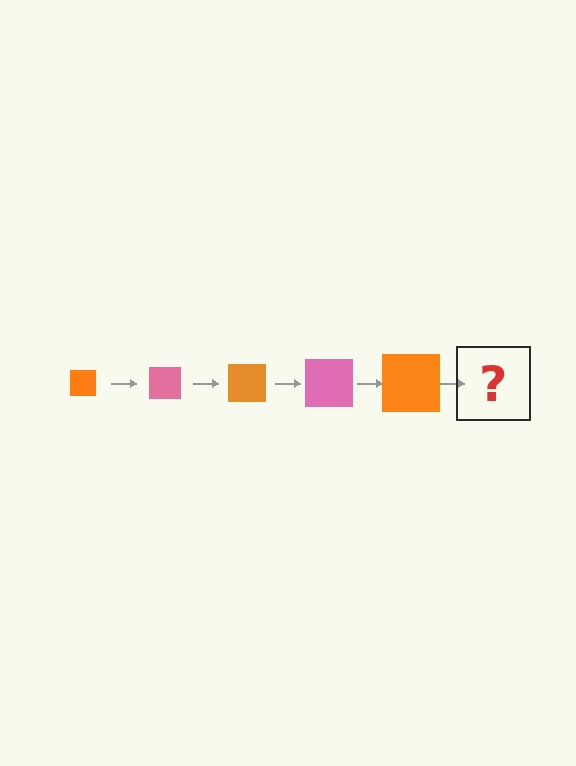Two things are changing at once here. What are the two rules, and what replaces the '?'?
The two rules are that the square grows larger each step and the color cycles through orange and pink. The '?' should be a pink square, larger than the previous one.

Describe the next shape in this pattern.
It should be a pink square, larger than the previous one.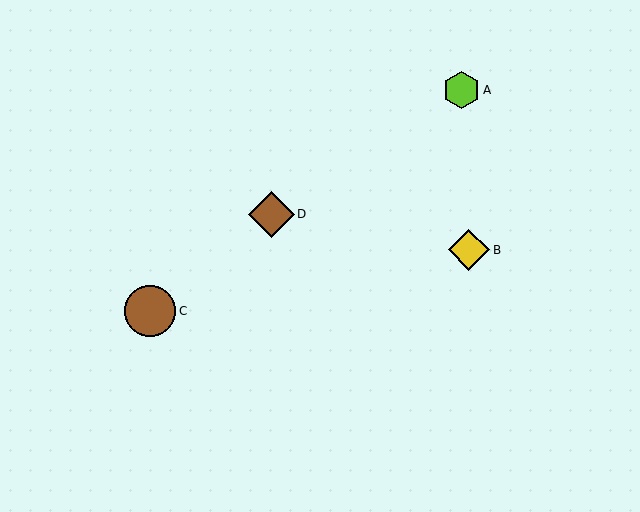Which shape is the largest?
The brown circle (labeled C) is the largest.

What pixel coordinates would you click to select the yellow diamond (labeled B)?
Click at (469, 250) to select the yellow diamond B.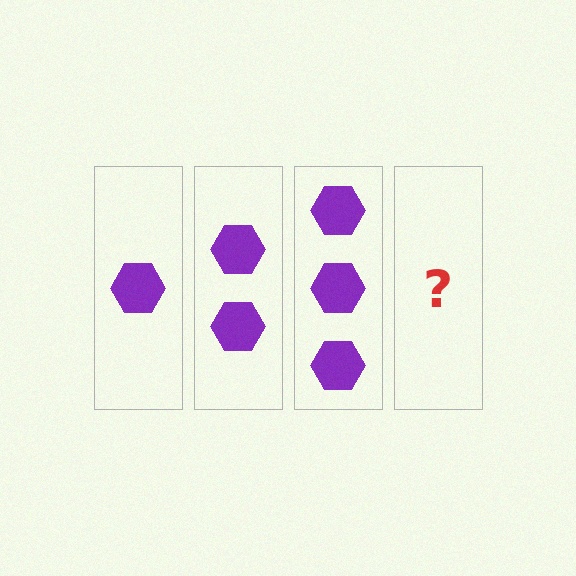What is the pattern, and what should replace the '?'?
The pattern is that each step adds one more hexagon. The '?' should be 4 hexagons.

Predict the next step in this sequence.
The next step is 4 hexagons.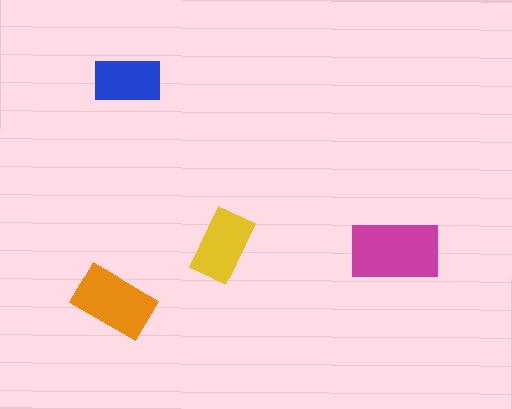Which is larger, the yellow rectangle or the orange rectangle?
The orange one.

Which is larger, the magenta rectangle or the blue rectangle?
The magenta one.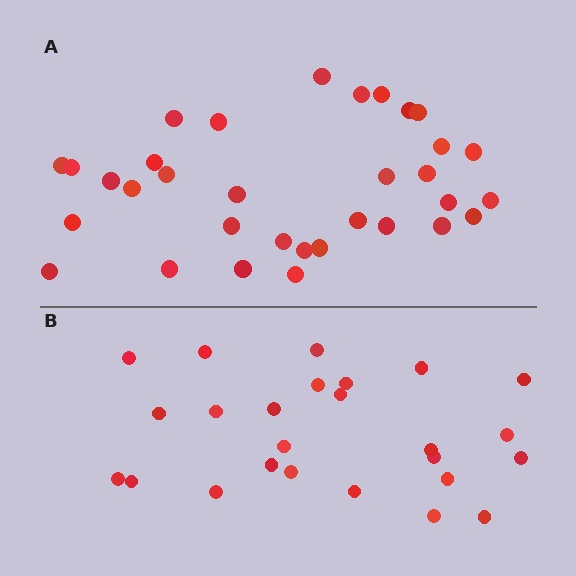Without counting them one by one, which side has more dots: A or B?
Region A (the top region) has more dots.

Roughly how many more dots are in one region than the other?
Region A has roughly 8 or so more dots than region B.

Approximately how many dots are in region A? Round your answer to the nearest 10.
About 30 dots. (The exact count is 33, which rounds to 30.)